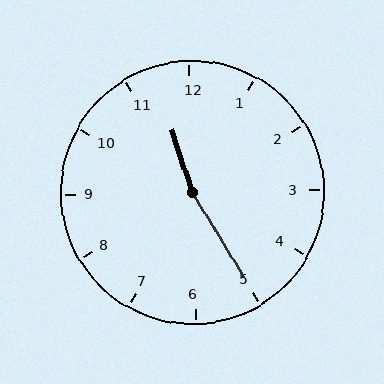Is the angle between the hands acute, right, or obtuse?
It is obtuse.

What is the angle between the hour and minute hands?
Approximately 168 degrees.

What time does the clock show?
11:25.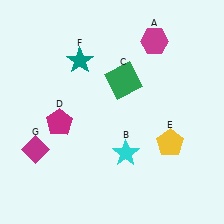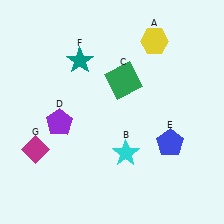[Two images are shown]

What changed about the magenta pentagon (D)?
In Image 1, D is magenta. In Image 2, it changed to purple.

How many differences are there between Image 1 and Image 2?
There are 3 differences between the two images.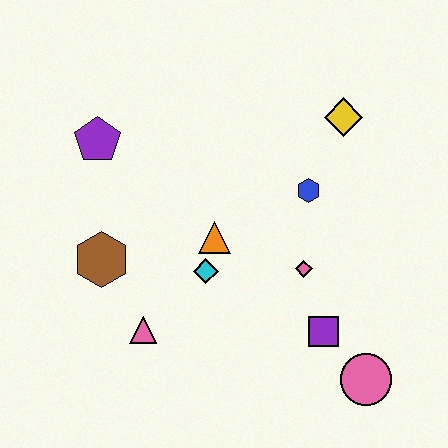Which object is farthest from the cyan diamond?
The yellow diamond is farthest from the cyan diamond.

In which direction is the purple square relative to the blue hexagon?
The purple square is below the blue hexagon.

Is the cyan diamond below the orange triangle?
Yes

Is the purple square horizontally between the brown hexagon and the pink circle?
Yes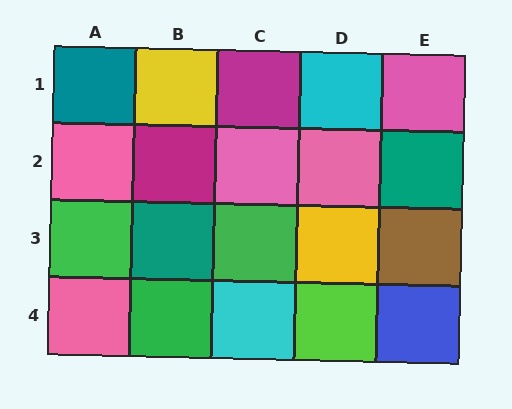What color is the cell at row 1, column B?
Yellow.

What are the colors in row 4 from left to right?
Pink, green, cyan, lime, blue.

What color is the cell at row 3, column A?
Green.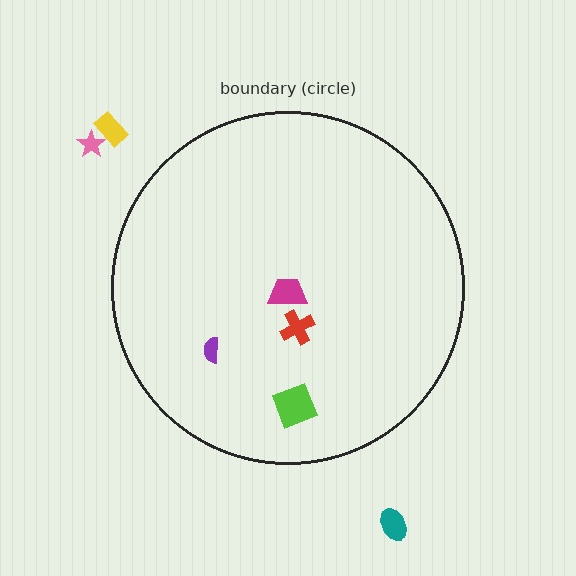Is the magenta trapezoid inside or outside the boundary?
Inside.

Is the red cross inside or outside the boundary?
Inside.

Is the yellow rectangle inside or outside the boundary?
Outside.